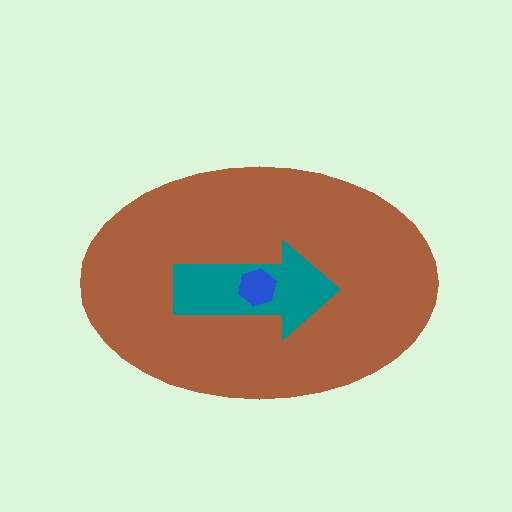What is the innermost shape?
The blue hexagon.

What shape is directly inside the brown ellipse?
The teal arrow.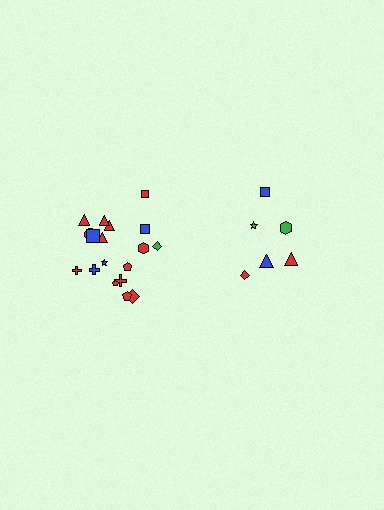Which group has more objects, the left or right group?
The left group.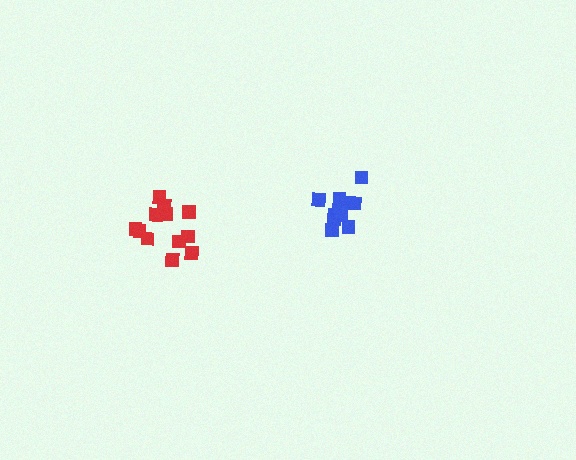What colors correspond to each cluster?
The clusters are colored: blue, red.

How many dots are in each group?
Group 1: 11 dots, Group 2: 12 dots (23 total).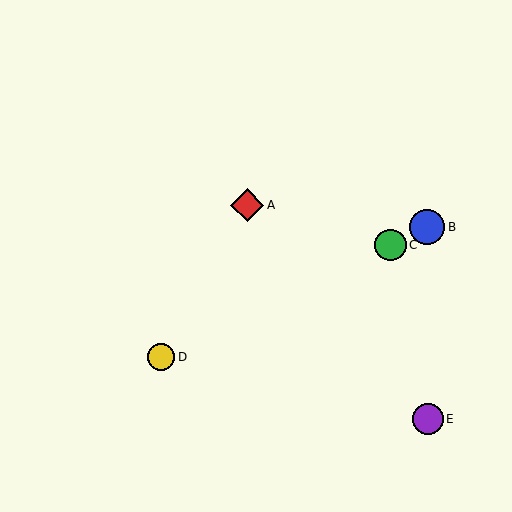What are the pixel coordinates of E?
Object E is at (428, 419).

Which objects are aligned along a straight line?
Objects B, C, D are aligned along a straight line.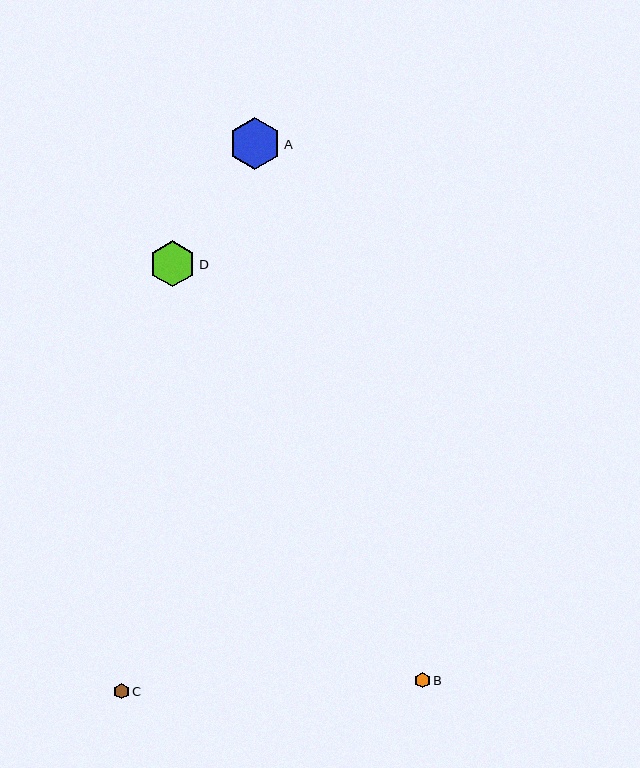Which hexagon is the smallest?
Hexagon B is the smallest with a size of approximately 15 pixels.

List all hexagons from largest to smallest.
From largest to smallest: A, D, C, B.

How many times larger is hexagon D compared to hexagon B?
Hexagon D is approximately 3.0 times the size of hexagon B.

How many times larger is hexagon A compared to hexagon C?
Hexagon A is approximately 3.3 times the size of hexagon C.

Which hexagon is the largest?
Hexagon A is the largest with a size of approximately 52 pixels.